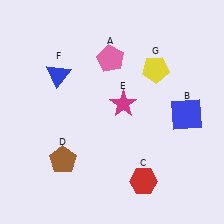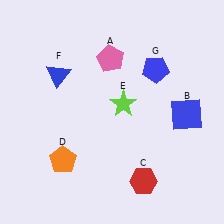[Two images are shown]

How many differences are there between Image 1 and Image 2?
There are 3 differences between the two images.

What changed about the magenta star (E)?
In Image 1, E is magenta. In Image 2, it changed to lime.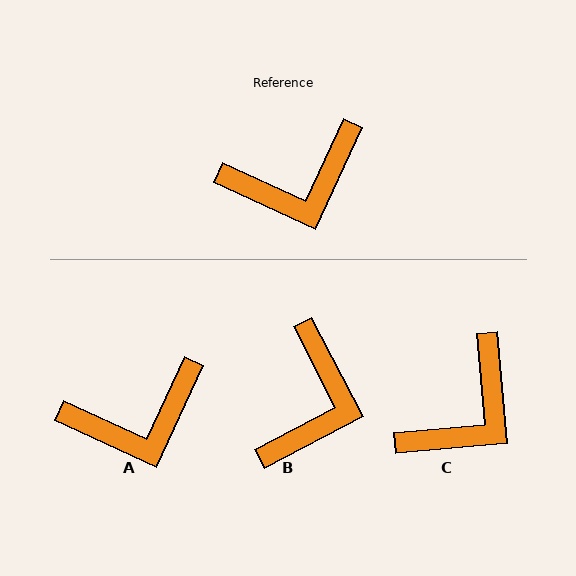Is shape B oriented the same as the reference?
No, it is off by about 52 degrees.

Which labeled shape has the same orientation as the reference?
A.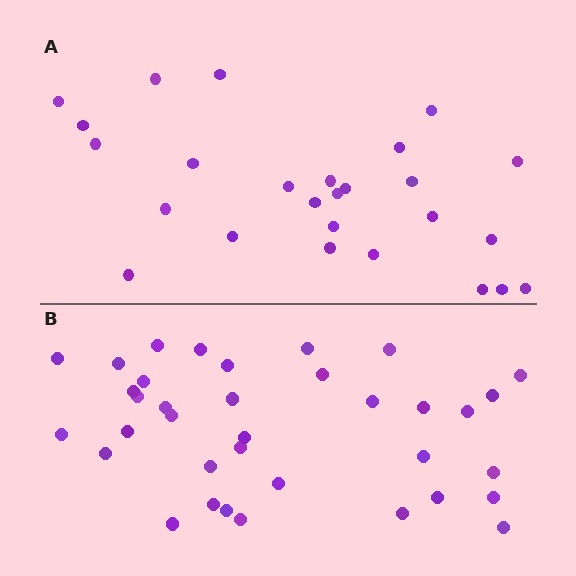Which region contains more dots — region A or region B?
Region B (the bottom region) has more dots.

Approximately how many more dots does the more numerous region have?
Region B has roughly 10 or so more dots than region A.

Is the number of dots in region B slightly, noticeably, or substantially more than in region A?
Region B has noticeably more, but not dramatically so. The ratio is roughly 1.4 to 1.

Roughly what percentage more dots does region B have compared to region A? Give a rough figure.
About 40% more.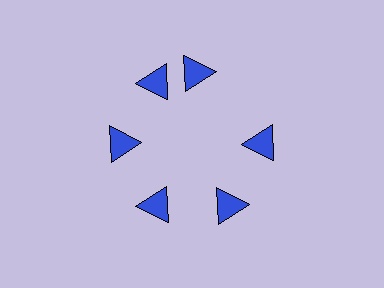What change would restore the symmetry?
The symmetry would be restored by rotating it back into even spacing with its neighbors so that all 6 triangles sit at equal angles and equal distance from the center.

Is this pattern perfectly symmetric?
No. The 6 blue triangles are arranged in a ring, but one element near the 1 o'clock position is rotated out of alignment along the ring, breaking the 6-fold rotational symmetry.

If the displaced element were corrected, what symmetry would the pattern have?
It would have 6-fold rotational symmetry — the pattern would map onto itself every 60 degrees.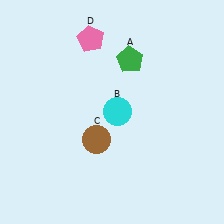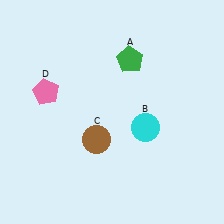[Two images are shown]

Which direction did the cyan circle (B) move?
The cyan circle (B) moved right.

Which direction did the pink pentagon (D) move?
The pink pentagon (D) moved down.